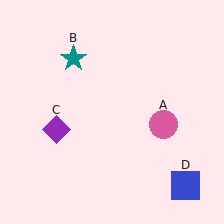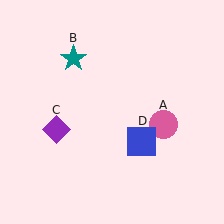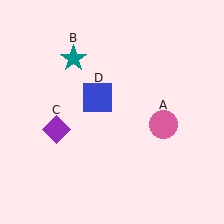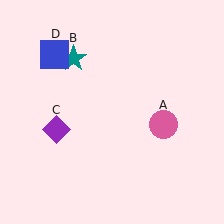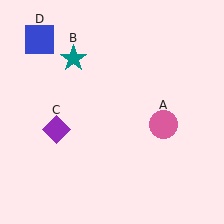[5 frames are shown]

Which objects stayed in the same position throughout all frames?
Pink circle (object A) and teal star (object B) and purple diamond (object C) remained stationary.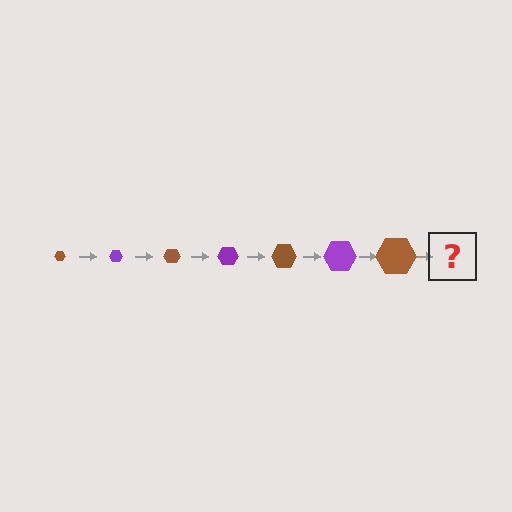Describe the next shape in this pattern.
It should be a purple hexagon, larger than the previous one.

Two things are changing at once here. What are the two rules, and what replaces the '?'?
The two rules are that the hexagon grows larger each step and the color cycles through brown and purple. The '?' should be a purple hexagon, larger than the previous one.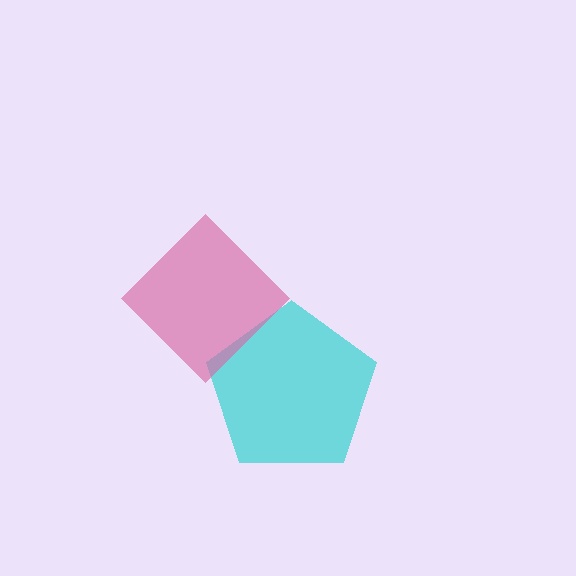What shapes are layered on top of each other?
The layered shapes are: a cyan pentagon, a pink diamond.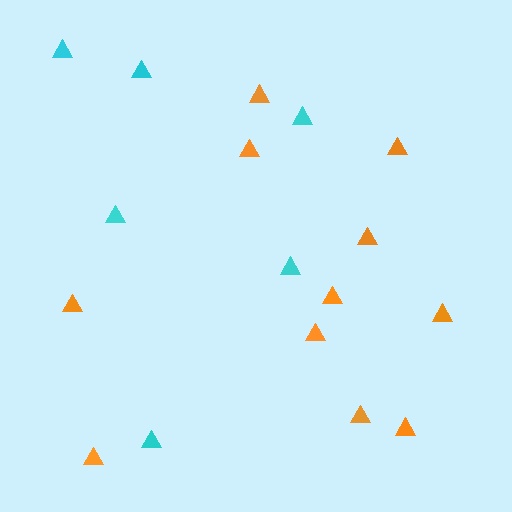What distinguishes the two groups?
There are 2 groups: one group of orange triangles (11) and one group of cyan triangles (6).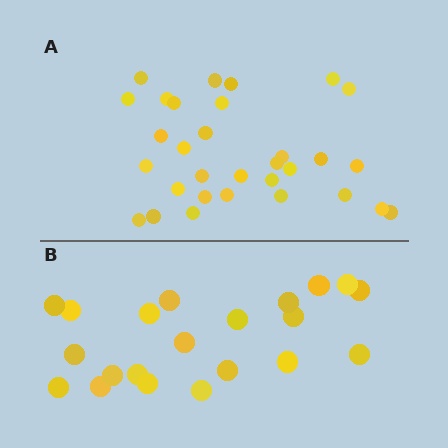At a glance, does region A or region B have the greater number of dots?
Region A (the top region) has more dots.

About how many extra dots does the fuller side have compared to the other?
Region A has roughly 10 or so more dots than region B.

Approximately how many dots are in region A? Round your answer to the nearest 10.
About 30 dots. (The exact count is 31, which rounds to 30.)